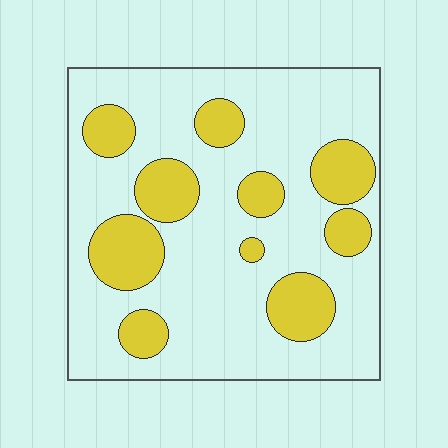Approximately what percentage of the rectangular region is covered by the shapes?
Approximately 25%.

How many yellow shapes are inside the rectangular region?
10.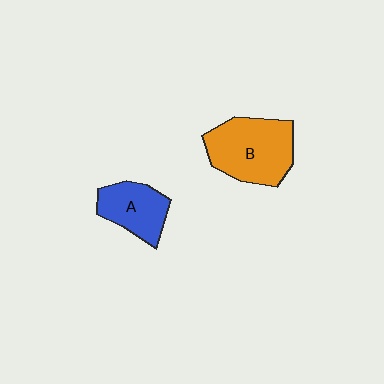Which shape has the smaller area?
Shape A (blue).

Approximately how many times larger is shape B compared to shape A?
Approximately 1.6 times.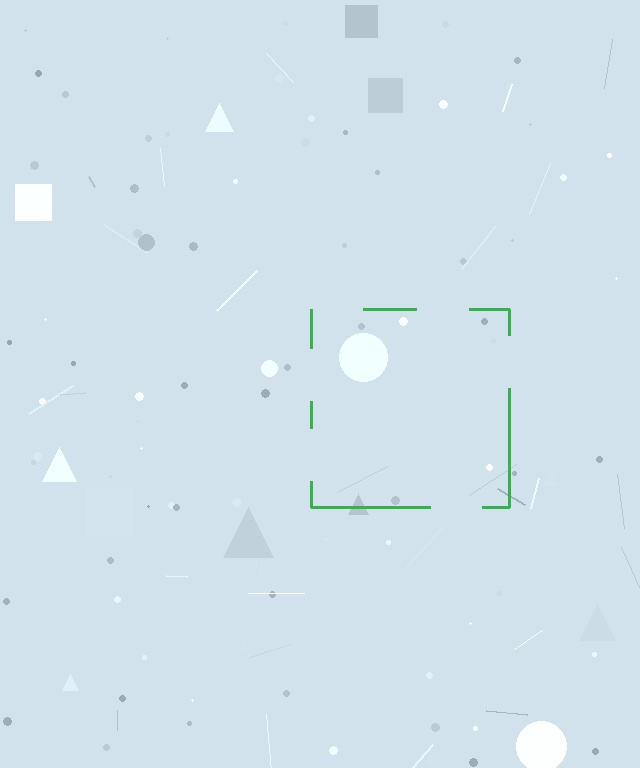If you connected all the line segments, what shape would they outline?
They would outline a square.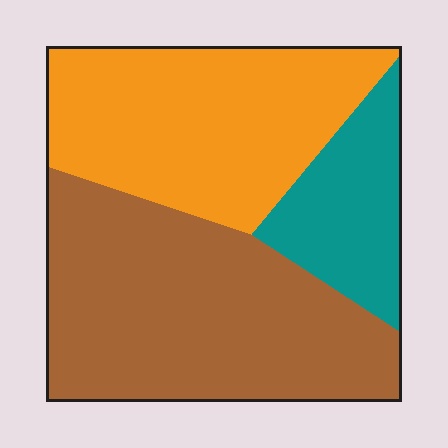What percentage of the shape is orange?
Orange covers around 35% of the shape.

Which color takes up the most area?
Brown, at roughly 45%.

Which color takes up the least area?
Teal, at roughly 15%.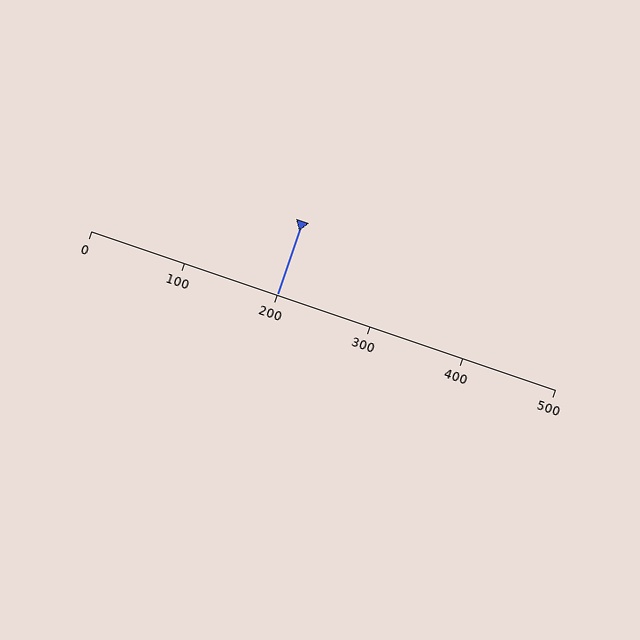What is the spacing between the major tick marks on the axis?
The major ticks are spaced 100 apart.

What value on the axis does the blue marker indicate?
The marker indicates approximately 200.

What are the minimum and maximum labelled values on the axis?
The axis runs from 0 to 500.